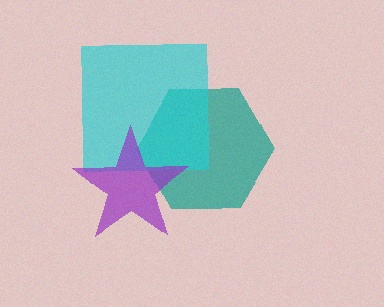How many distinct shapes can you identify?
There are 3 distinct shapes: a teal hexagon, a cyan square, a purple star.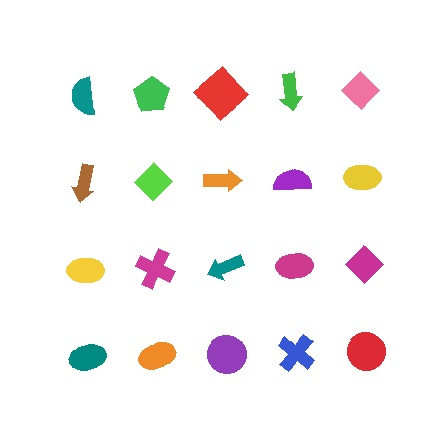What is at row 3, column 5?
A magenta diamond.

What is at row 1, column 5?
A pink diamond.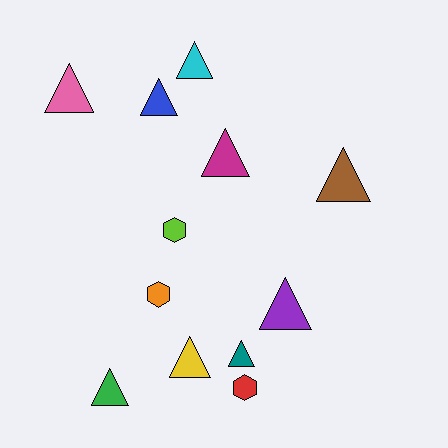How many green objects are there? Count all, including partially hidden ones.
There is 1 green object.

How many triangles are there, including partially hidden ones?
There are 9 triangles.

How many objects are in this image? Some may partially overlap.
There are 12 objects.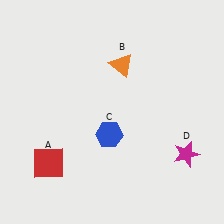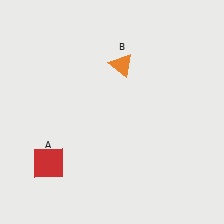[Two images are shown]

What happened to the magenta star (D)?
The magenta star (D) was removed in Image 2. It was in the bottom-right area of Image 1.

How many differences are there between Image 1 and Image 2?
There are 2 differences between the two images.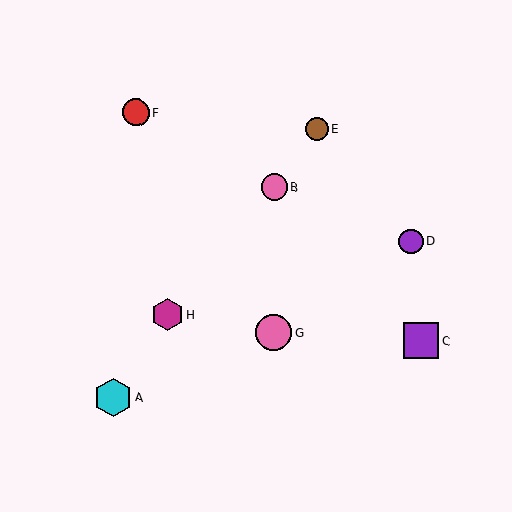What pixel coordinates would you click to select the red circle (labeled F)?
Click at (136, 113) to select the red circle F.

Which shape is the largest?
The cyan hexagon (labeled A) is the largest.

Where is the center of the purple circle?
The center of the purple circle is at (411, 241).